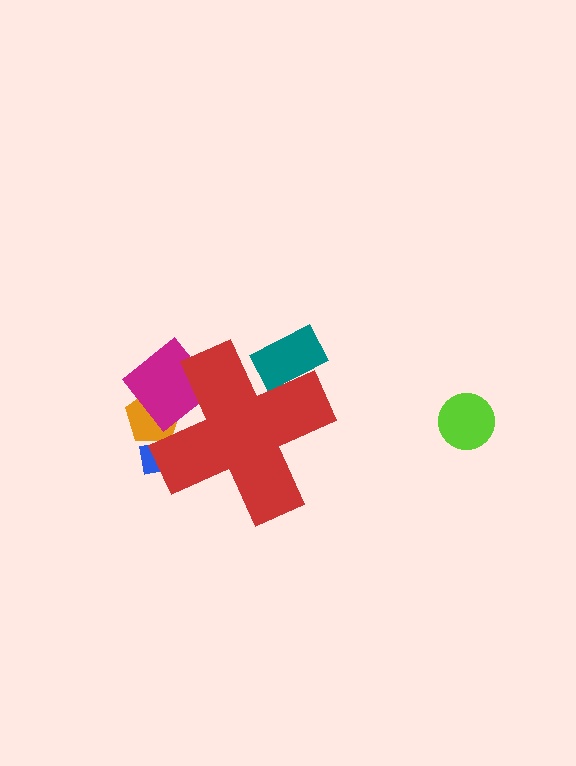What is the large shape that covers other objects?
A red cross.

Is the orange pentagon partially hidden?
Yes, the orange pentagon is partially hidden behind the red cross.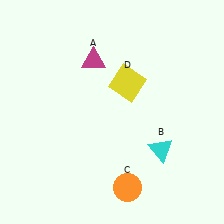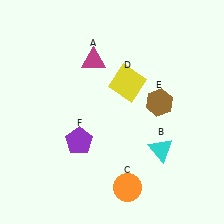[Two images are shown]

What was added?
A brown hexagon (E), a purple pentagon (F) were added in Image 2.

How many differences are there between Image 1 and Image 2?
There are 2 differences between the two images.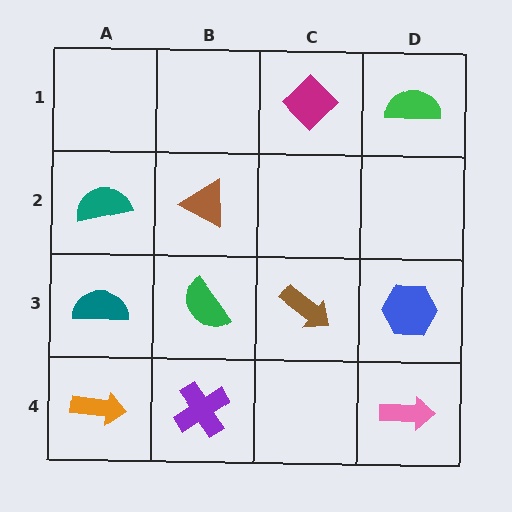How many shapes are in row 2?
2 shapes.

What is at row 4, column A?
An orange arrow.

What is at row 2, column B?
A brown triangle.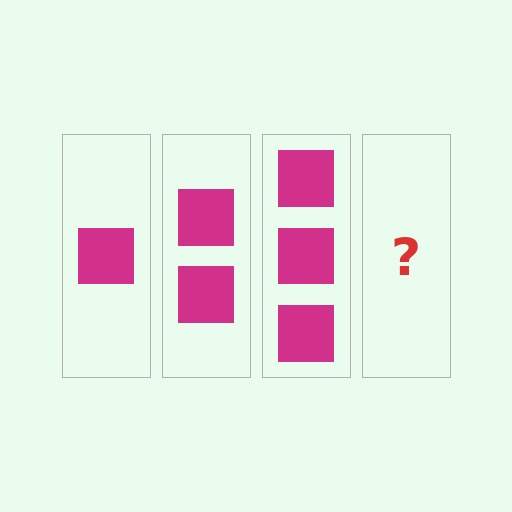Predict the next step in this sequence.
The next step is 4 squares.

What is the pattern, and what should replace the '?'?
The pattern is that each step adds one more square. The '?' should be 4 squares.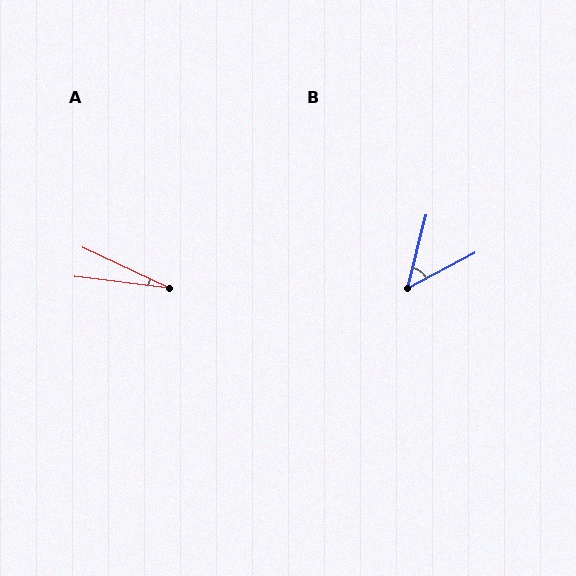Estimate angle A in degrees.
Approximately 18 degrees.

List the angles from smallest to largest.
A (18°), B (48°).